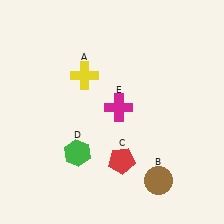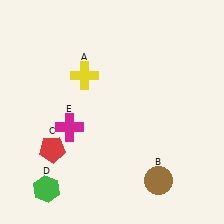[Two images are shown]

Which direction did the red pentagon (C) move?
The red pentagon (C) moved left.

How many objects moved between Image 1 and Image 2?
3 objects moved between the two images.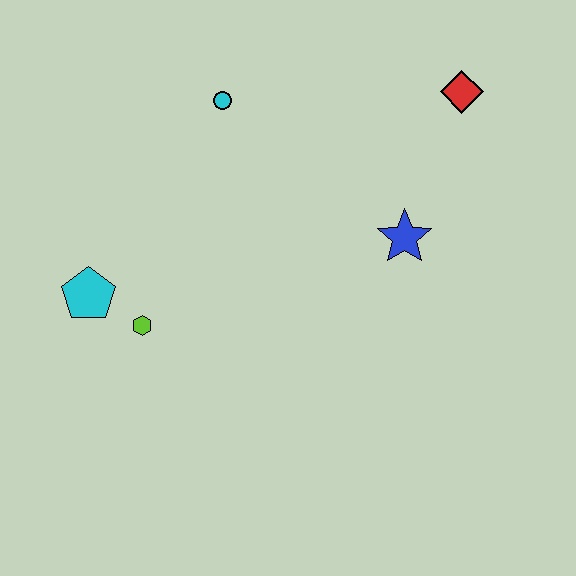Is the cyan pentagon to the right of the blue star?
No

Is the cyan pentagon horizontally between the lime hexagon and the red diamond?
No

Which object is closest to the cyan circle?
The blue star is closest to the cyan circle.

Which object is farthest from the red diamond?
The cyan pentagon is farthest from the red diamond.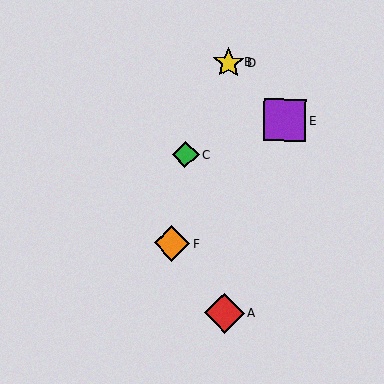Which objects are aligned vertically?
Objects A, B, D are aligned vertically.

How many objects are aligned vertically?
3 objects (A, B, D) are aligned vertically.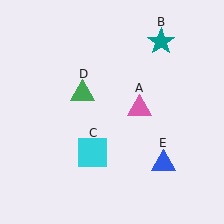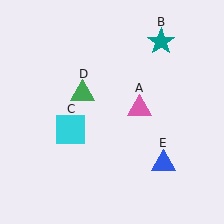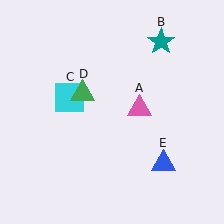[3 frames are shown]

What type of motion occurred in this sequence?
The cyan square (object C) rotated clockwise around the center of the scene.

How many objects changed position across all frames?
1 object changed position: cyan square (object C).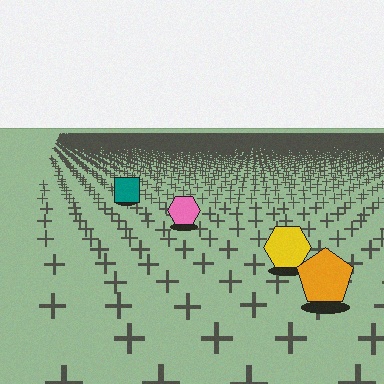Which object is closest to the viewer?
The orange pentagon is closest. The texture marks near it are larger and more spread out.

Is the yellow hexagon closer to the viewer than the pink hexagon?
Yes. The yellow hexagon is closer — you can tell from the texture gradient: the ground texture is coarser near it.